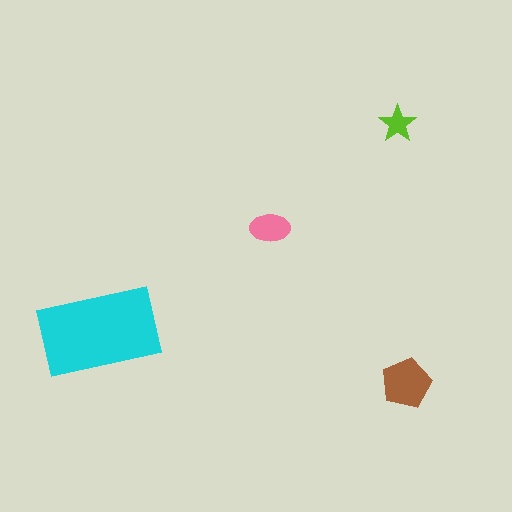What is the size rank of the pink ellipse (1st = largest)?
3rd.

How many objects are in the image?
There are 4 objects in the image.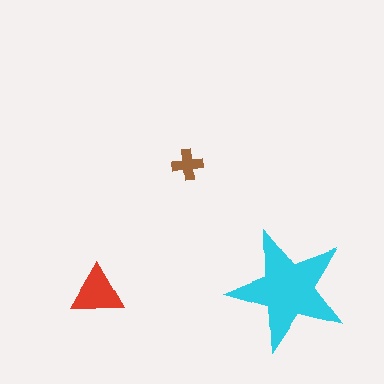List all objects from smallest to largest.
The brown cross, the red triangle, the cyan star.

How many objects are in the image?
There are 3 objects in the image.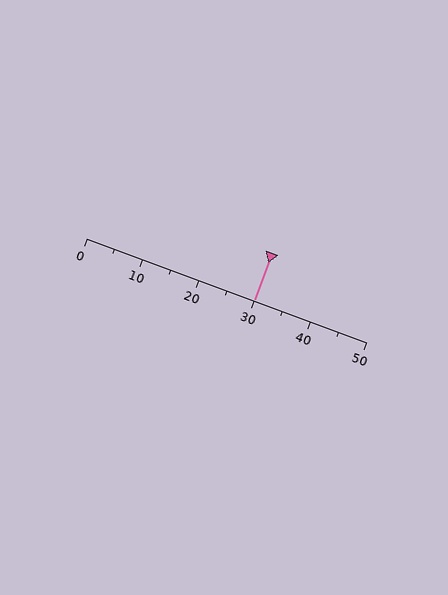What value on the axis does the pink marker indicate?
The marker indicates approximately 30.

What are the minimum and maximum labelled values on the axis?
The axis runs from 0 to 50.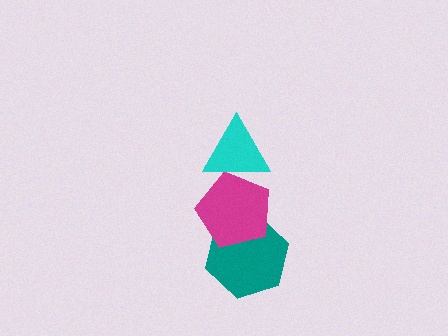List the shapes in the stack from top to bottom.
From top to bottom: the cyan triangle, the magenta pentagon, the teal hexagon.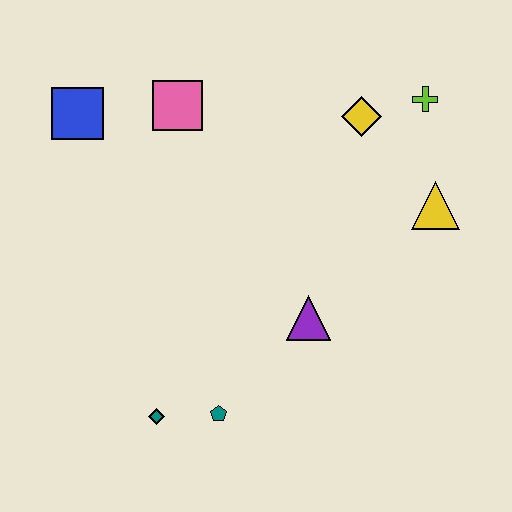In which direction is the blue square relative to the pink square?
The blue square is to the left of the pink square.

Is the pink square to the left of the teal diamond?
No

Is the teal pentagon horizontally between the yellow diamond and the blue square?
Yes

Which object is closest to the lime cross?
The yellow diamond is closest to the lime cross.